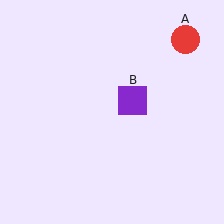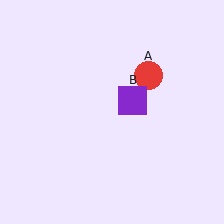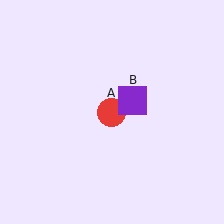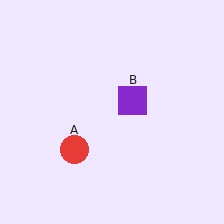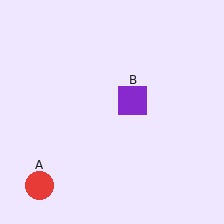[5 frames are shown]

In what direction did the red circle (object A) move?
The red circle (object A) moved down and to the left.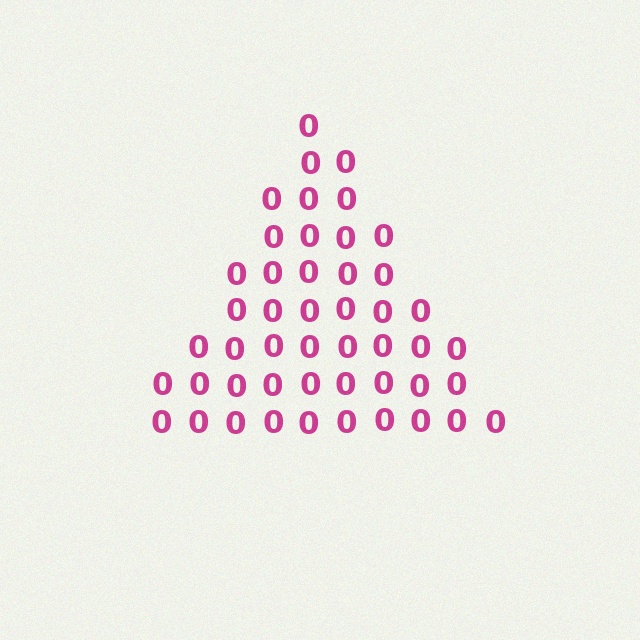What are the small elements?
The small elements are digit 0's.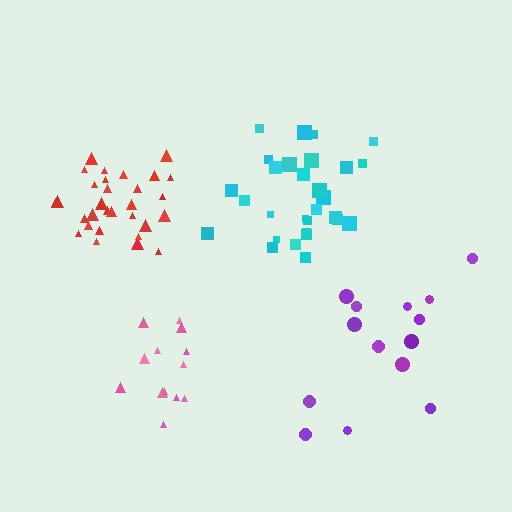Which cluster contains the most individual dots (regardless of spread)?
Red (30).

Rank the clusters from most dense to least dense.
red, pink, cyan, purple.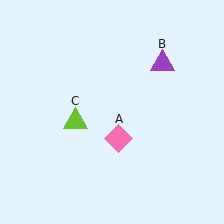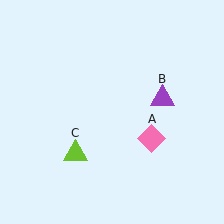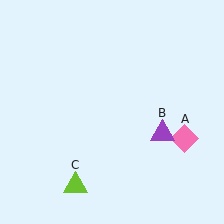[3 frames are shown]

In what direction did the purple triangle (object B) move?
The purple triangle (object B) moved down.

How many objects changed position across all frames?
3 objects changed position: pink diamond (object A), purple triangle (object B), lime triangle (object C).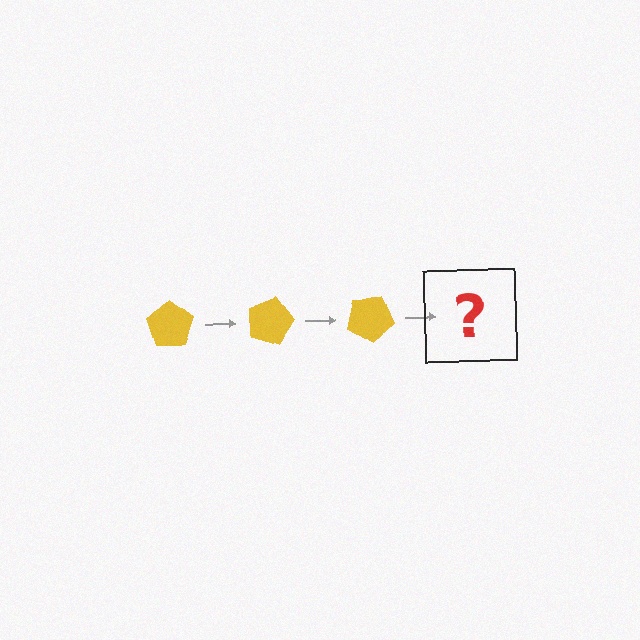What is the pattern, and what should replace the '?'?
The pattern is that the pentagon rotates 15 degrees each step. The '?' should be a yellow pentagon rotated 45 degrees.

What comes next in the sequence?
The next element should be a yellow pentagon rotated 45 degrees.